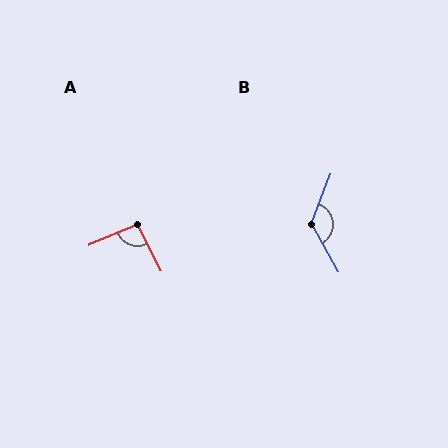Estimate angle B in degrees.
Approximately 130 degrees.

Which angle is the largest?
B, at approximately 130 degrees.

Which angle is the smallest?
A, at approximately 94 degrees.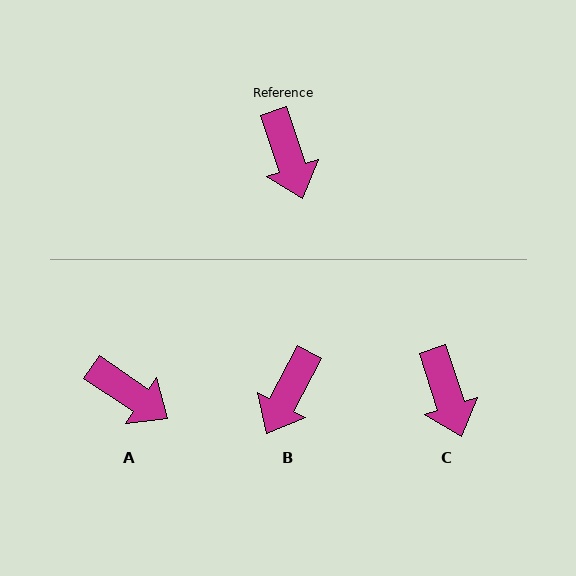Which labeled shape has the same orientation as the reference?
C.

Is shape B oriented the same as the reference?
No, it is off by about 46 degrees.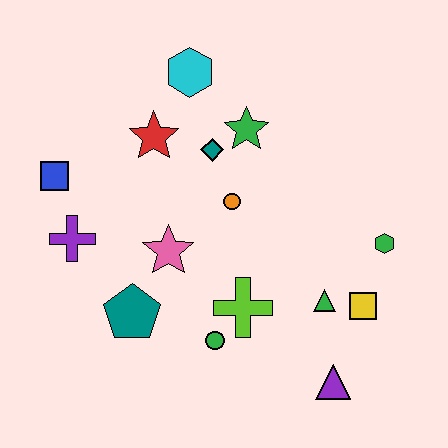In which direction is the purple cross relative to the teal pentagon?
The purple cross is above the teal pentagon.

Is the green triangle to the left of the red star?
No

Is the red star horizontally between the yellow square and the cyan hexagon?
No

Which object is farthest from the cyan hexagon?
The purple triangle is farthest from the cyan hexagon.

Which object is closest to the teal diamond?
The green star is closest to the teal diamond.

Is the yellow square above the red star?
No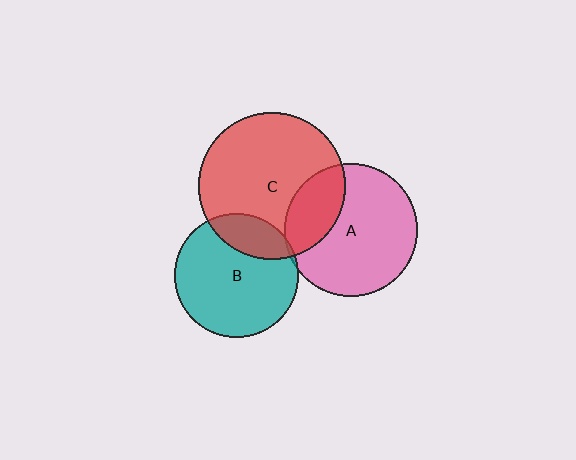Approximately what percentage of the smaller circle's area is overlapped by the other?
Approximately 25%.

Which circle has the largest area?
Circle C (red).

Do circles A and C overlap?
Yes.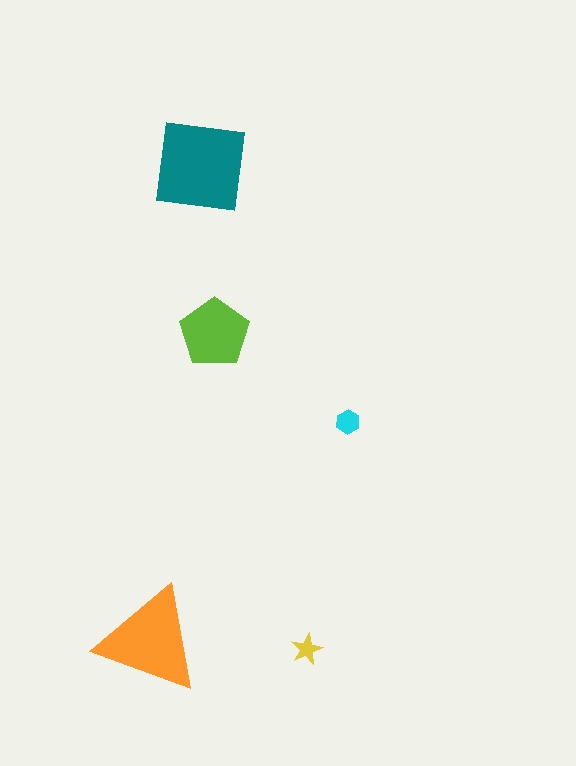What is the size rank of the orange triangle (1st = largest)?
2nd.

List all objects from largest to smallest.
The teal square, the orange triangle, the lime pentagon, the cyan hexagon, the yellow star.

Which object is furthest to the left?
The orange triangle is leftmost.